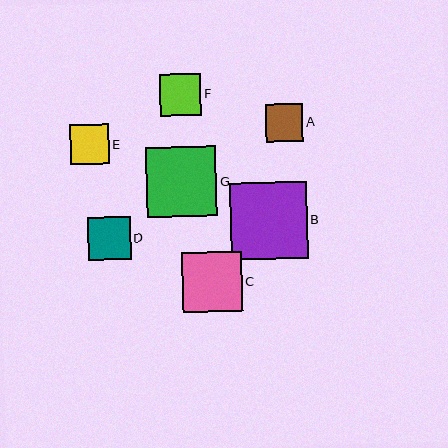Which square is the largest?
Square B is the largest with a size of approximately 77 pixels.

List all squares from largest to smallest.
From largest to smallest: B, G, C, D, F, E, A.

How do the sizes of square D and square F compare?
Square D and square F are approximately the same size.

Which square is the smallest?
Square A is the smallest with a size of approximately 38 pixels.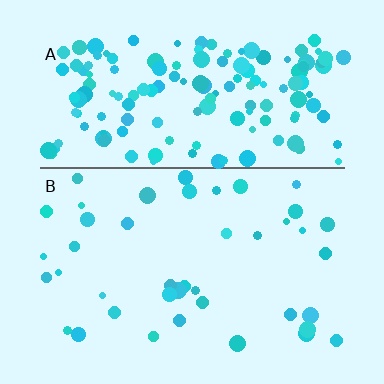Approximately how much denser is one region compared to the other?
Approximately 3.8× — region A over region B.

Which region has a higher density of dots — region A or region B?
A (the top).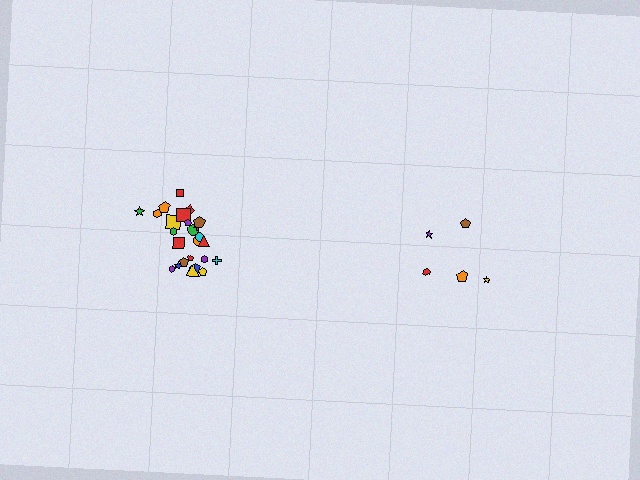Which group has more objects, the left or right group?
The left group.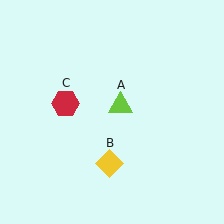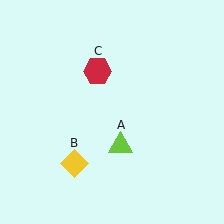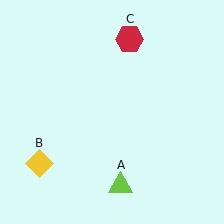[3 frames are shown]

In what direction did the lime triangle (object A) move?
The lime triangle (object A) moved down.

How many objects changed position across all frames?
3 objects changed position: lime triangle (object A), yellow diamond (object B), red hexagon (object C).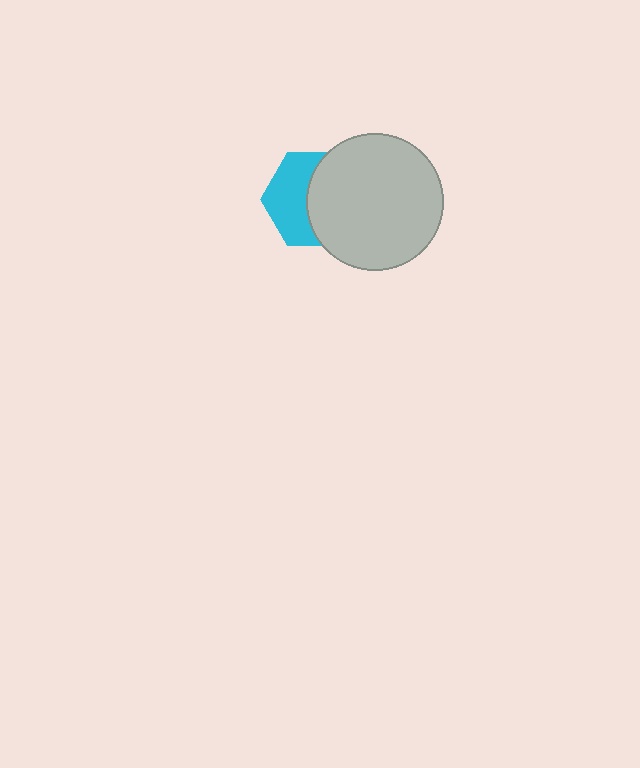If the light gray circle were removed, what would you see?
You would see the complete cyan hexagon.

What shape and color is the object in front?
The object in front is a light gray circle.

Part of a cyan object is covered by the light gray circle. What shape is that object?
It is a hexagon.